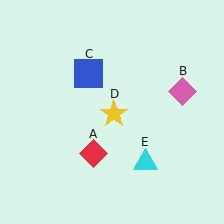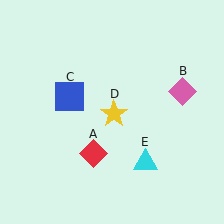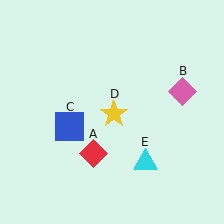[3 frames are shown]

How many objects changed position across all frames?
1 object changed position: blue square (object C).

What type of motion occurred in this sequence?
The blue square (object C) rotated counterclockwise around the center of the scene.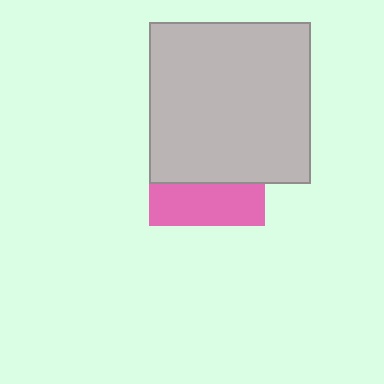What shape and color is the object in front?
The object in front is a light gray square.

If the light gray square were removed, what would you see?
You would see the complete pink square.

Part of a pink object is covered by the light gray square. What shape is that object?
It is a square.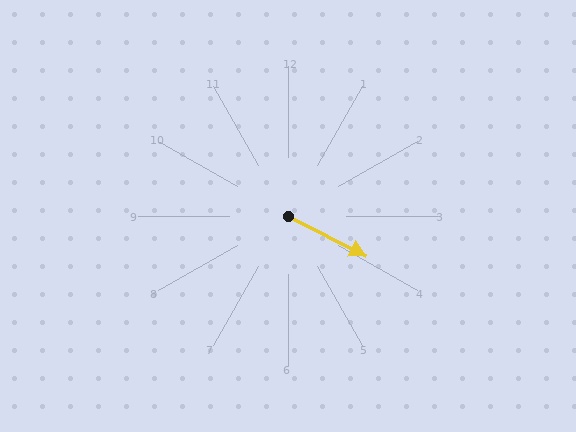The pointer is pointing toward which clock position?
Roughly 4 o'clock.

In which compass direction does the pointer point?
Southeast.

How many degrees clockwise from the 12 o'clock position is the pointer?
Approximately 117 degrees.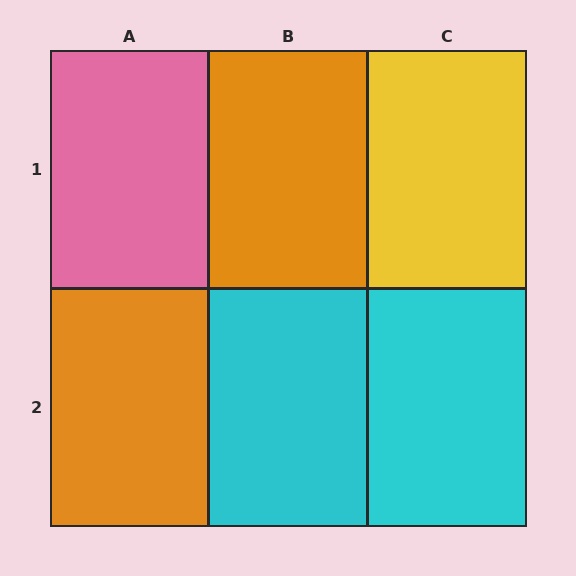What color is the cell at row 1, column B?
Orange.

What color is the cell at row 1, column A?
Pink.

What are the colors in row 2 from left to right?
Orange, cyan, cyan.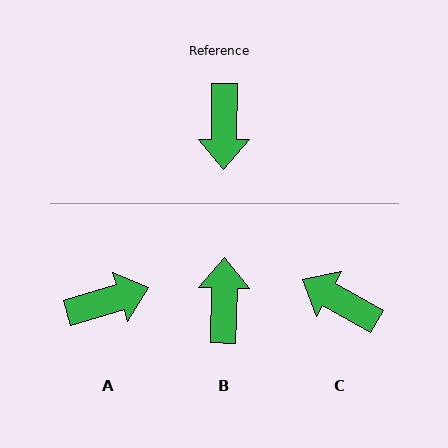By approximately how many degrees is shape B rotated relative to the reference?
Approximately 179 degrees counter-clockwise.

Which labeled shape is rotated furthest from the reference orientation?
B, about 179 degrees away.